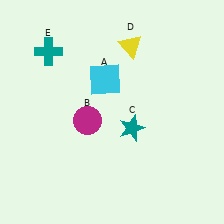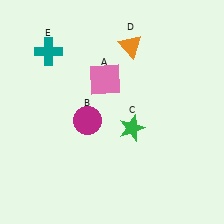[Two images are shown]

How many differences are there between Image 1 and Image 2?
There are 3 differences between the two images.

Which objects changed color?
A changed from cyan to pink. C changed from teal to green. D changed from yellow to orange.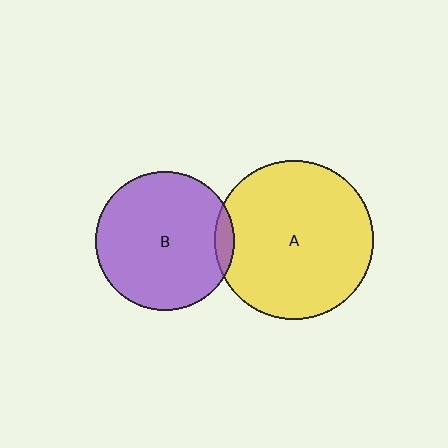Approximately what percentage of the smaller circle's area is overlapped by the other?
Approximately 5%.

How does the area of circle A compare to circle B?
Approximately 1.3 times.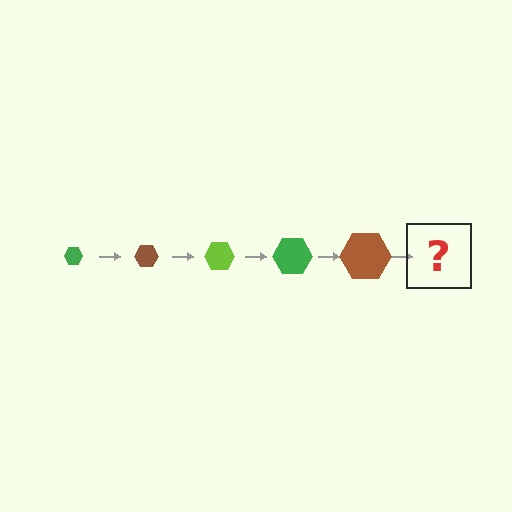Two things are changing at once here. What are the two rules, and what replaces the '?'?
The two rules are that the hexagon grows larger each step and the color cycles through green, brown, and lime. The '?' should be a lime hexagon, larger than the previous one.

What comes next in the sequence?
The next element should be a lime hexagon, larger than the previous one.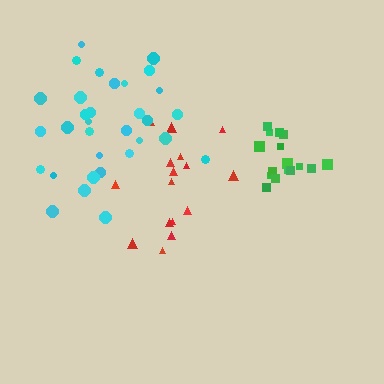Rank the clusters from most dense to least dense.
green, red, cyan.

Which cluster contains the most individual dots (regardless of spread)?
Cyan (32).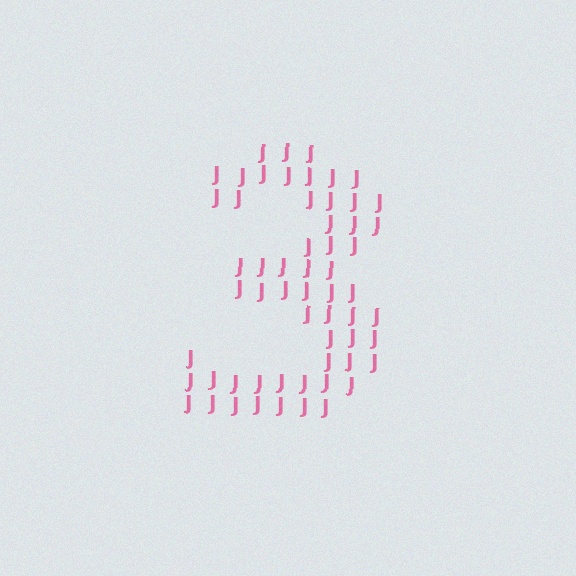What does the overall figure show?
The overall figure shows the digit 3.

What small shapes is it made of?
It is made of small letter J's.